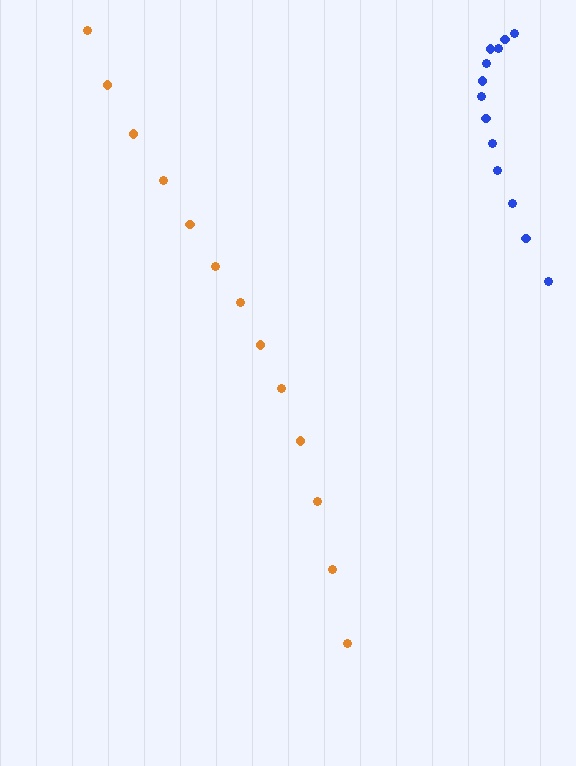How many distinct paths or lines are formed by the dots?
There are 2 distinct paths.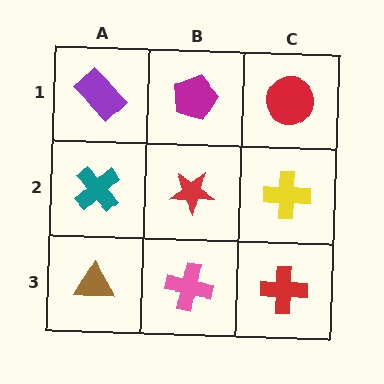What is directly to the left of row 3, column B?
A brown triangle.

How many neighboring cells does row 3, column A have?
2.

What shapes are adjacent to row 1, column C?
A yellow cross (row 2, column C), a magenta pentagon (row 1, column B).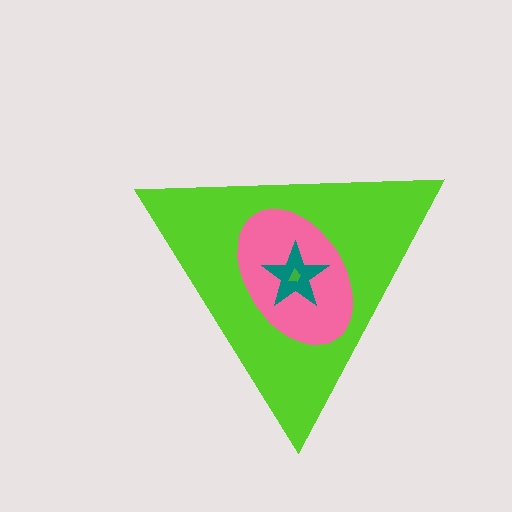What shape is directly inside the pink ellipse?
The teal star.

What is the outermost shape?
The lime triangle.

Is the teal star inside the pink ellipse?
Yes.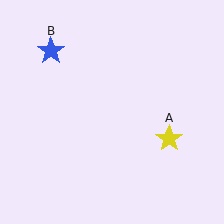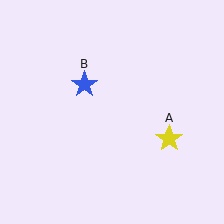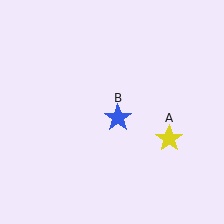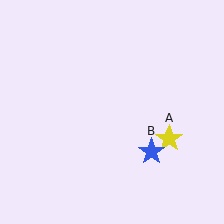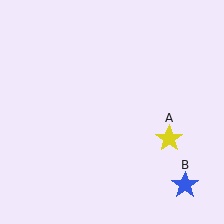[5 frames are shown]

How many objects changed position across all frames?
1 object changed position: blue star (object B).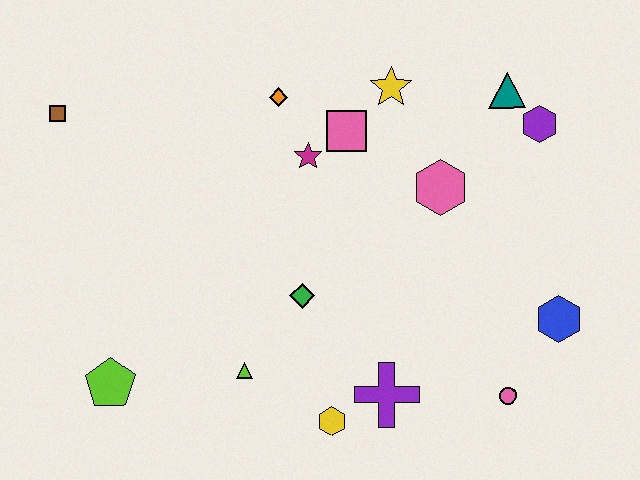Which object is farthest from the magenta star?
The pink circle is farthest from the magenta star.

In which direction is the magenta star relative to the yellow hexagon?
The magenta star is above the yellow hexagon.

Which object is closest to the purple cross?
The yellow hexagon is closest to the purple cross.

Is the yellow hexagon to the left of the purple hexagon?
Yes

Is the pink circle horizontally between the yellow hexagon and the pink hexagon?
No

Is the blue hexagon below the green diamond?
Yes